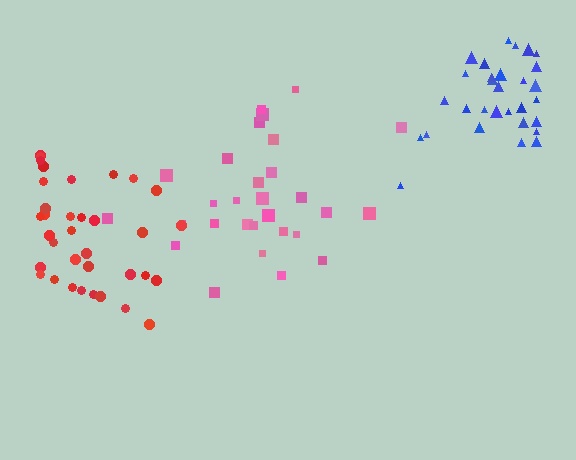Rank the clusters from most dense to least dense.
blue, red, pink.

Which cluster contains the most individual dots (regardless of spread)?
Red (35).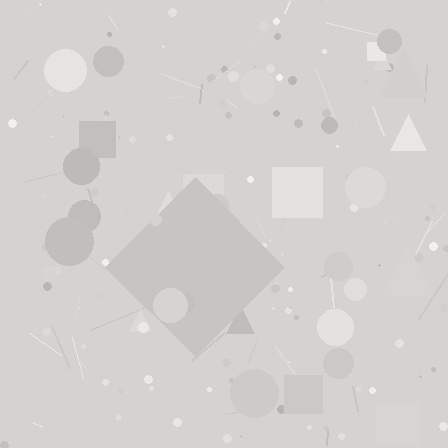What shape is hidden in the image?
A diamond is hidden in the image.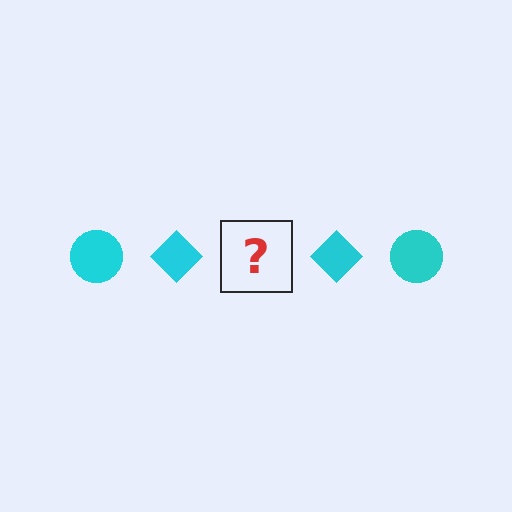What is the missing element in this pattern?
The missing element is a cyan circle.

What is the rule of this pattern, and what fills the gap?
The rule is that the pattern cycles through circle, diamond shapes in cyan. The gap should be filled with a cyan circle.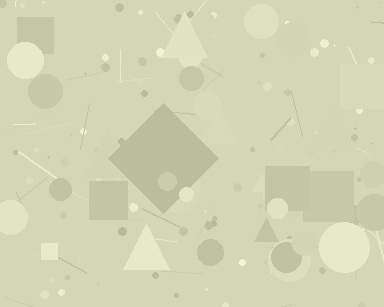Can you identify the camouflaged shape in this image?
The camouflaged shape is a diamond.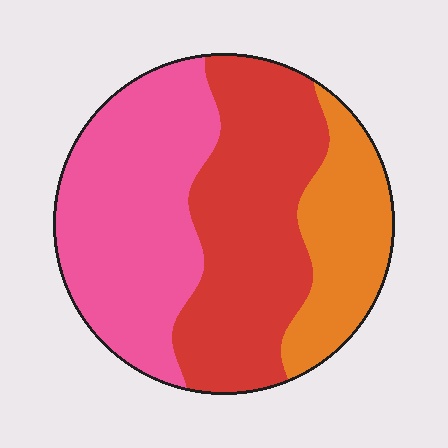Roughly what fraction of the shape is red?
Red takes up about two fifths (2/5) of the shape.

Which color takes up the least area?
Orange, at roughly 20%.